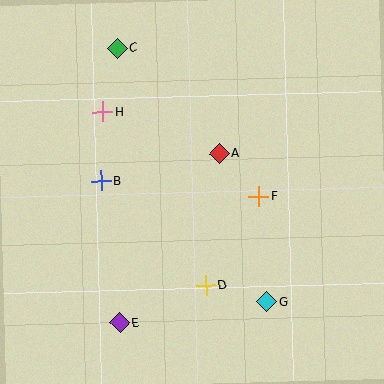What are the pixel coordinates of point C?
Point C is at (118, 48).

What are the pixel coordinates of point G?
Point G is at (267, 302).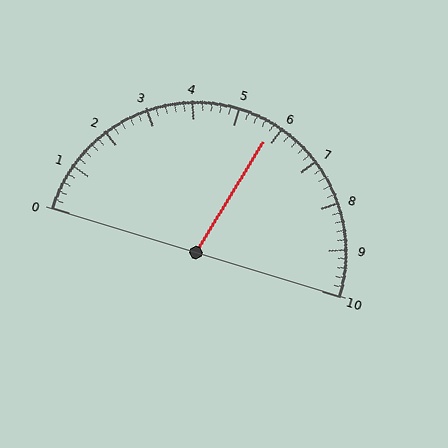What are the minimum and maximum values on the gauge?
The gauge ranges from 0 to 10.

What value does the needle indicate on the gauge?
The needle indicates approximately 5.8.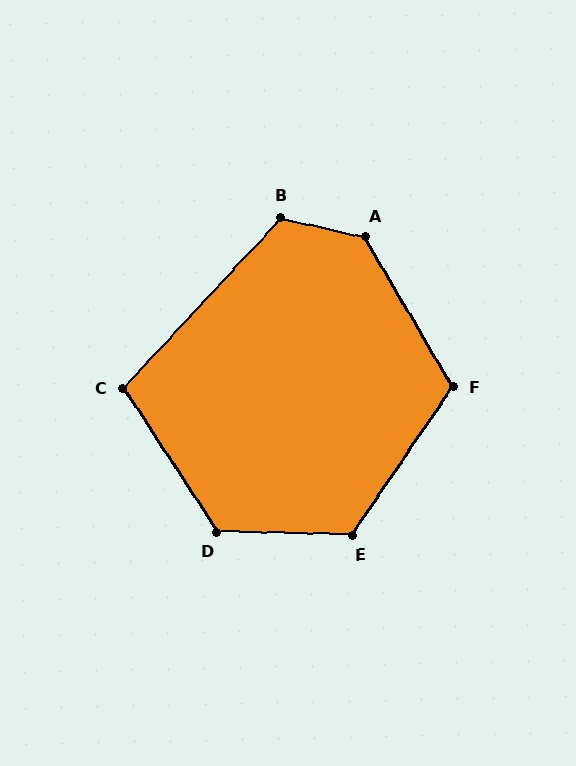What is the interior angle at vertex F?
Approximately 115 degrees (obtuse).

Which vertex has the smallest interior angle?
C, at approximately 104 degrees.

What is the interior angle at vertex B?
Approximately 120 degrees (obtuse).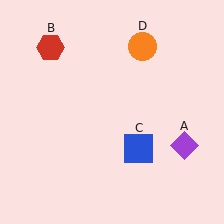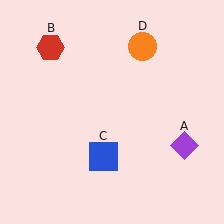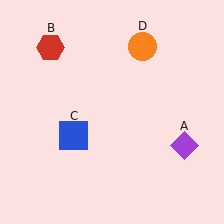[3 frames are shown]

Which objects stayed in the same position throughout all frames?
Purple diamond (object A) and red hexagon (object B) and orange circle (object D) remained stationary.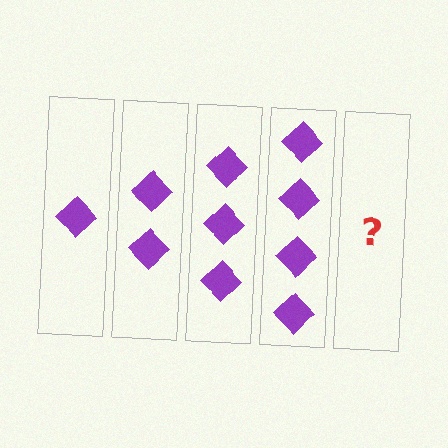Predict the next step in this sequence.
The next step is 5 diamonds.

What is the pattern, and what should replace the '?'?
The pattern is that each step adds one more diamond. The '?' should be 5 diamonds.